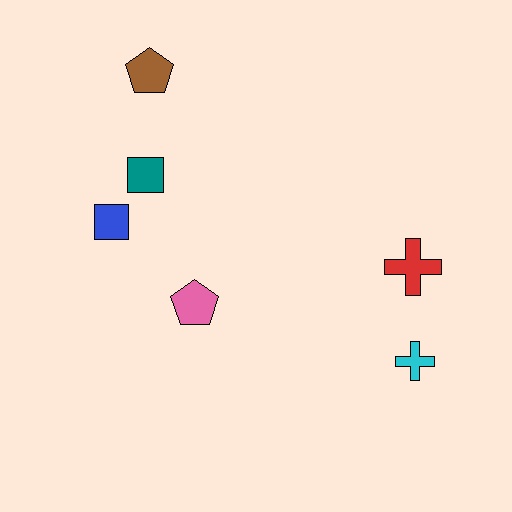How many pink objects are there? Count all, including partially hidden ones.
There is 1 pink object.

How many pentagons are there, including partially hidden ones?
There are 2 pentagons.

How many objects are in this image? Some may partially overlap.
There are 6 objects.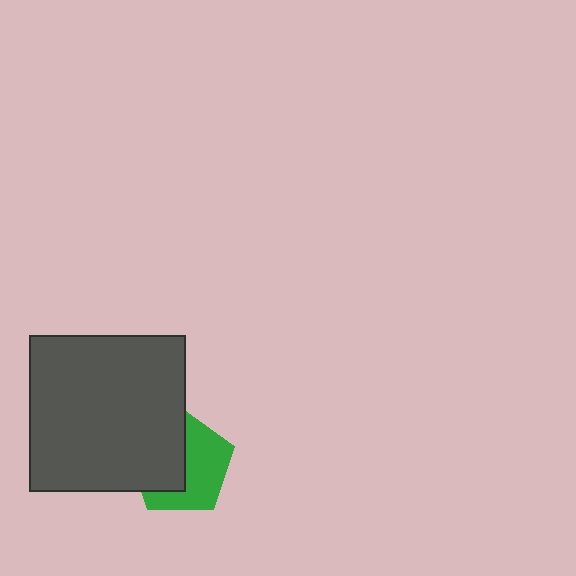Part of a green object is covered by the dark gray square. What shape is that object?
It is a pentagon.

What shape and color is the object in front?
The object in front is a dark gray square.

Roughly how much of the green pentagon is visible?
About half of it is visible (roughly 53%).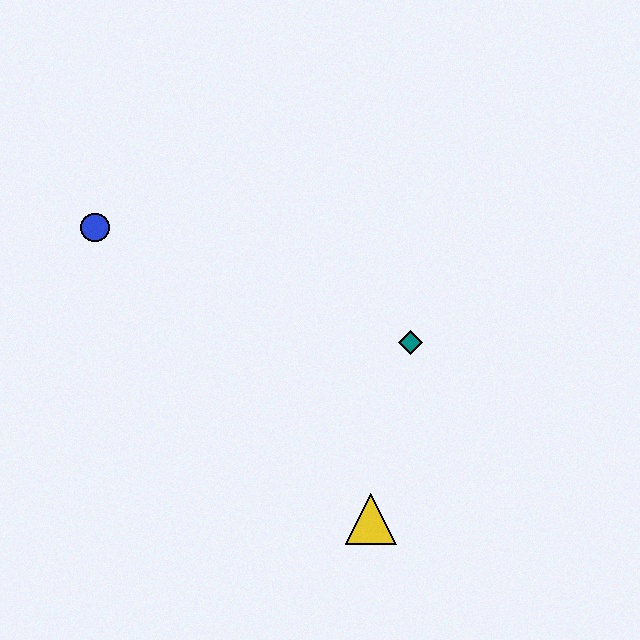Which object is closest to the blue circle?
The teal diamond is closest to the blue circle.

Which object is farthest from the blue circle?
The yellow triangle is farthest from the blue circle.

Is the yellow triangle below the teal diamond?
Yes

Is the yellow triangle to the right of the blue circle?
Yes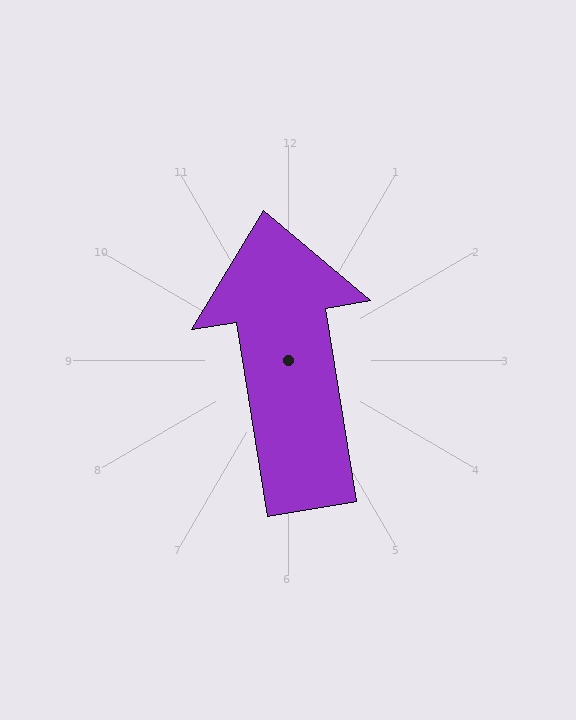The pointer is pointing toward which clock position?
Roughly 12 o'clock.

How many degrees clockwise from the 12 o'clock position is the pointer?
Approximately 351 degrees.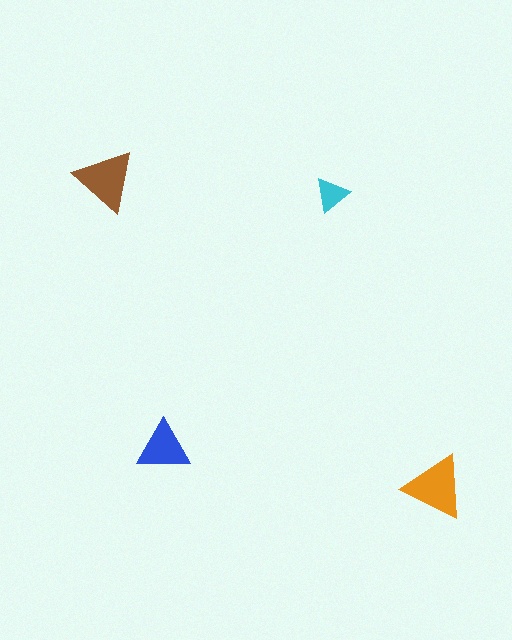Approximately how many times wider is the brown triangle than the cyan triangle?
About 2 times wider.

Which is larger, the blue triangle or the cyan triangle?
The blue one.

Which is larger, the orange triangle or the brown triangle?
The orange one.